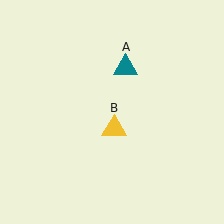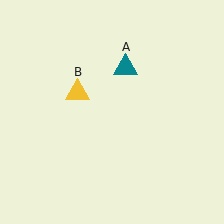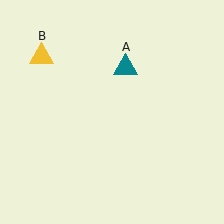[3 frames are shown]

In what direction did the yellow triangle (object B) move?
The yellow triangle (object B) moved up and to the left.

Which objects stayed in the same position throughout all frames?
Teal triangle (object A) remained stationary.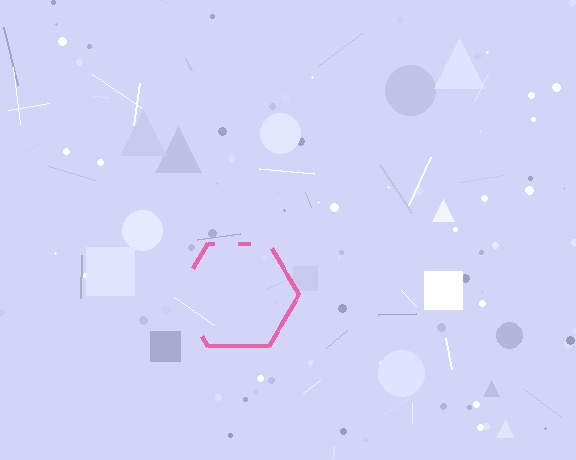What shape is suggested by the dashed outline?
The dashed outline suggests a hexagon.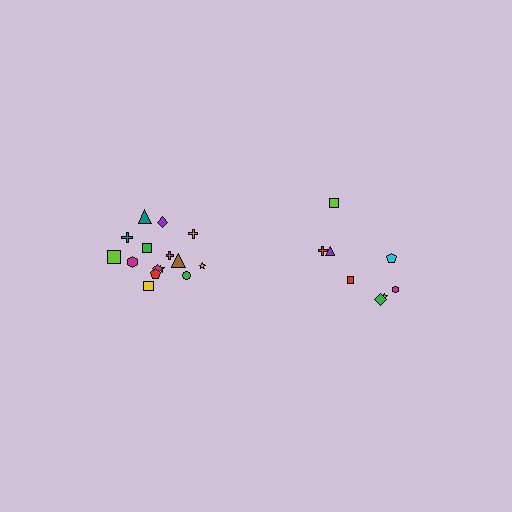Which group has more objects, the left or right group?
The left group.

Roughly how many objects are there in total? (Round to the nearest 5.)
Roughly 25 objects in total.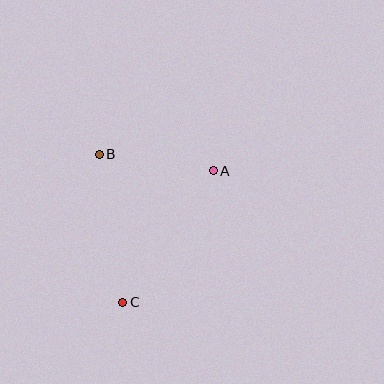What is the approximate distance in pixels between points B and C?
The distance between B and C is approximately 150 pixels.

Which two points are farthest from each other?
Points A and C are farthest from each other.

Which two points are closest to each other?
Points A and B are closest to each other.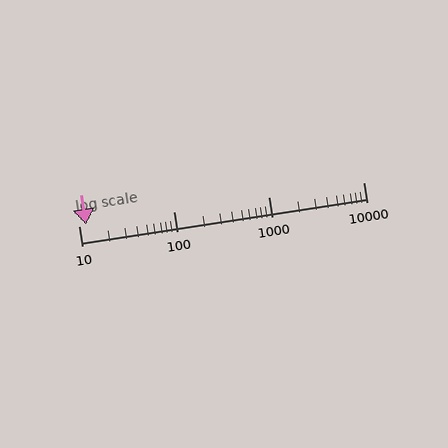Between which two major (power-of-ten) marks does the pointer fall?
The pointer is between 10 and 100.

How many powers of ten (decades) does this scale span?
The scale spans 3 decades, from 10 to 10000.